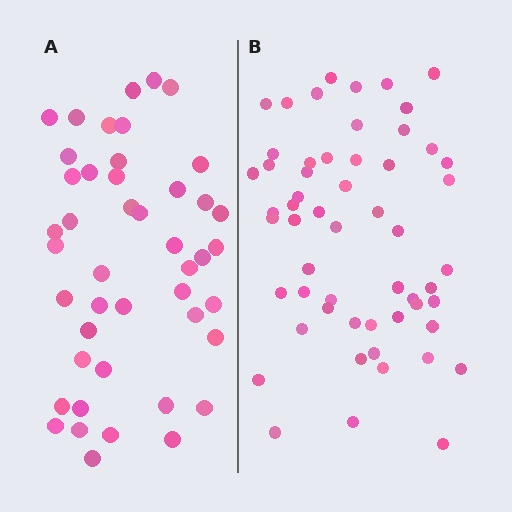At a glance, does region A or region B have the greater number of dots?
Region B (the right region) has more dots.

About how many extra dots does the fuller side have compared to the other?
Region B has roughly 12 or so more dots than region A.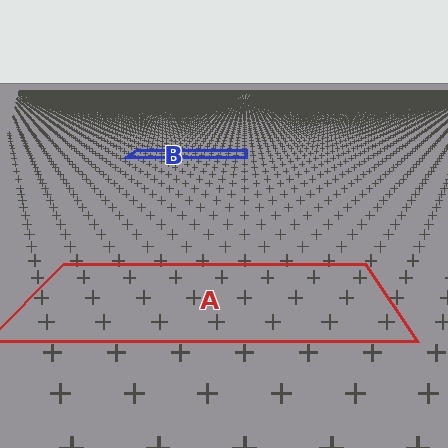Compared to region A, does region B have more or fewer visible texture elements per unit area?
Region B has more texture elements per unit area — they are packed more densely because it is farther away.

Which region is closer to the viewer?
Region A is closer. The texture elements there are larger and more spread out.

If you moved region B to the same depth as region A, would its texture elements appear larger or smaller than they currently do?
They would appear larger. At a closer depth, the same texture elements are projected at a bigger on-screen size.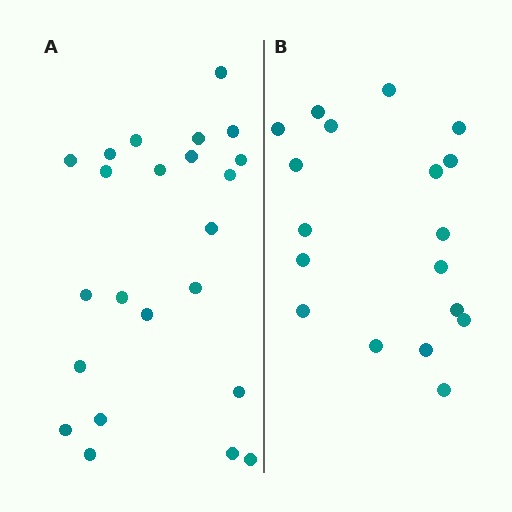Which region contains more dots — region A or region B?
Region A (the left region) has more dots.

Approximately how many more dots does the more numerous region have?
Region A has about 5 more dots than region B.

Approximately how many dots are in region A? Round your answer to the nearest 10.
About 20 dots. (The exact count is 23, which rounds to 20.)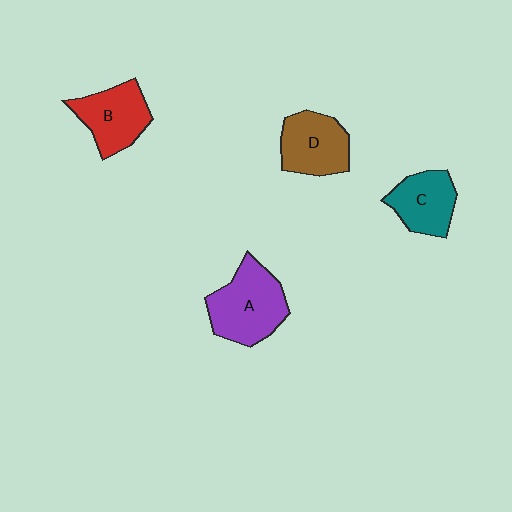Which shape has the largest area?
Shape A (purple).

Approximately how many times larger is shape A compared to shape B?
Approximately 1.3 times.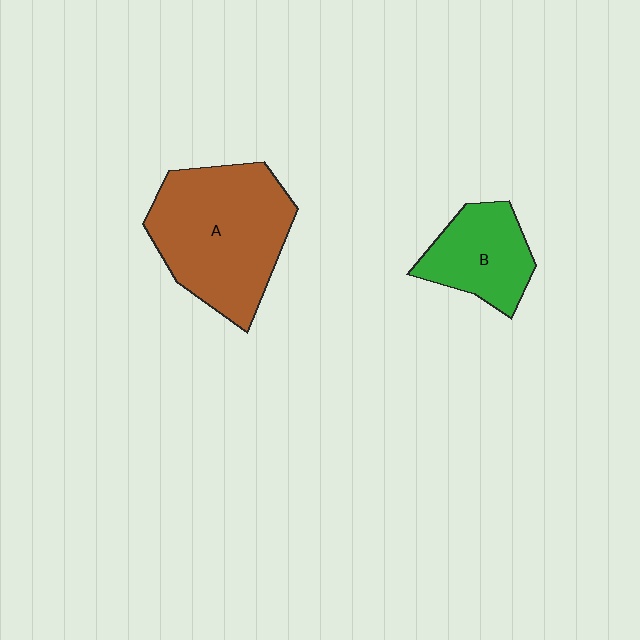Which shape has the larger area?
Shape A (brown).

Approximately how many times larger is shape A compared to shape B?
Approximately 2.0 times.